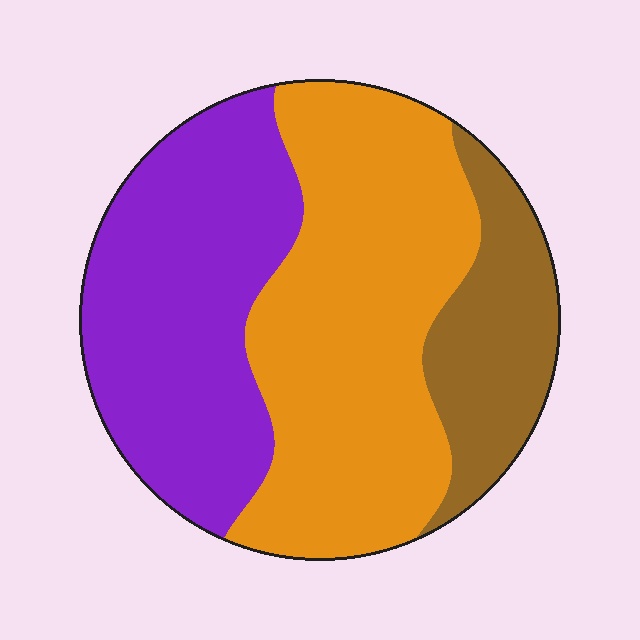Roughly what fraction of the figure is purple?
Purple covers 37% of the figure.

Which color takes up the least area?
Brown, at roughly 15%.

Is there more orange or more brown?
Orange.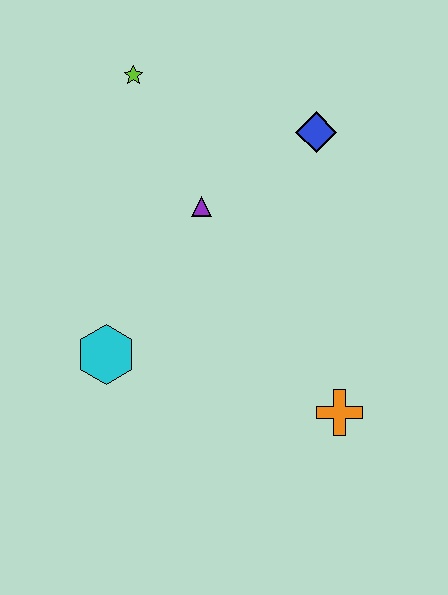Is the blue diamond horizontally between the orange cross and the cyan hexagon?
Yes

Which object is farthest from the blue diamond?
The cyan hexagon is farthest from the blue diamond.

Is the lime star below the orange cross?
No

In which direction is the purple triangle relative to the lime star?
The purple triangle is below the lime star.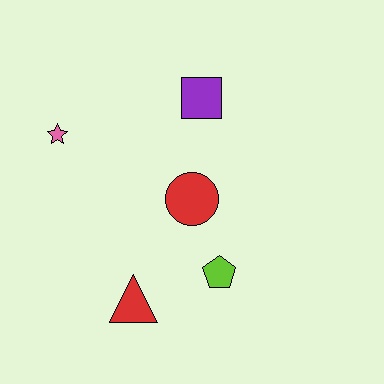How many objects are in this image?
There are 5 objects.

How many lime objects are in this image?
There is 1 lime object.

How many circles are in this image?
There is 1 circle.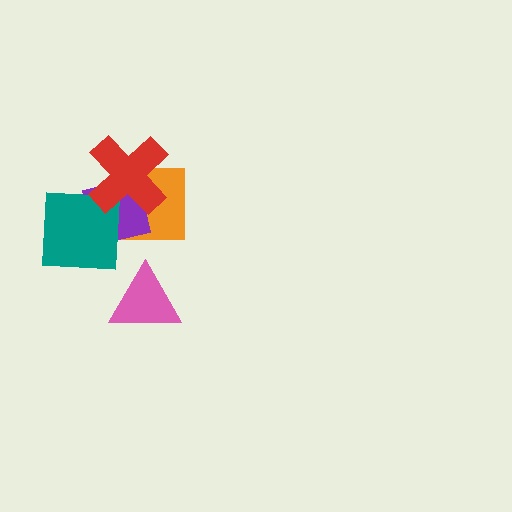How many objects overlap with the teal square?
1 object overlaps with the teal square.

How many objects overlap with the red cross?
2 objects overlap with the red cross.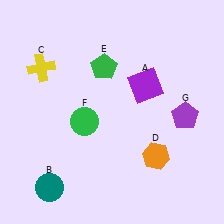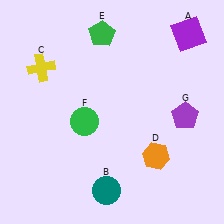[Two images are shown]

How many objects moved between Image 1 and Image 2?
3 objects moved between the two images.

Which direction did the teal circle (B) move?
The teal circle (B) moved right.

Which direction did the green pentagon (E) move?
The green pentagon (E) moved up.